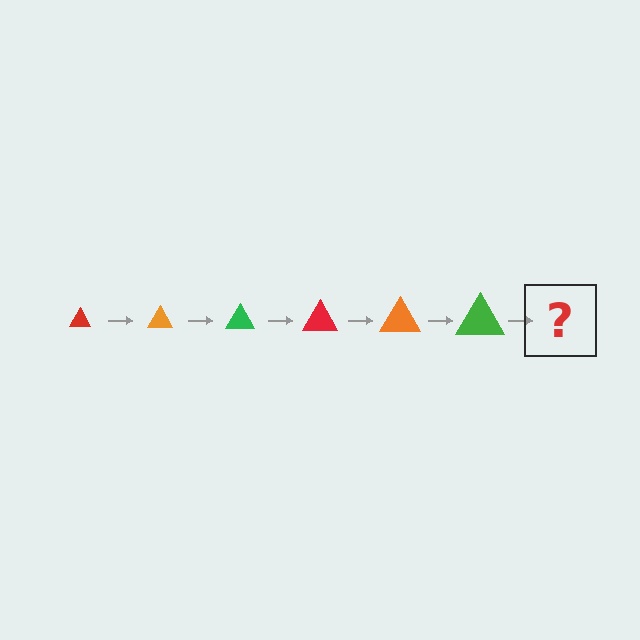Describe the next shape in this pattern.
It should be a red triangle, larger than the previous one.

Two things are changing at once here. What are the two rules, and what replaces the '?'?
The two rules are that the triangle grows larger each step and the color cycles through red, orange, and green. The '?' should be a red triangle, larger than the previous one.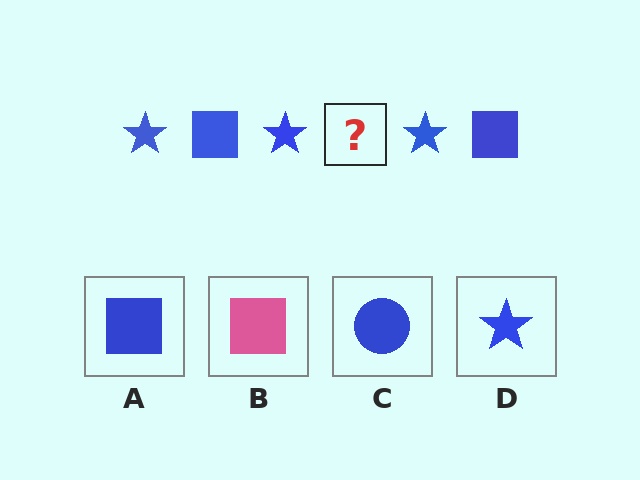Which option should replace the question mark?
Option A.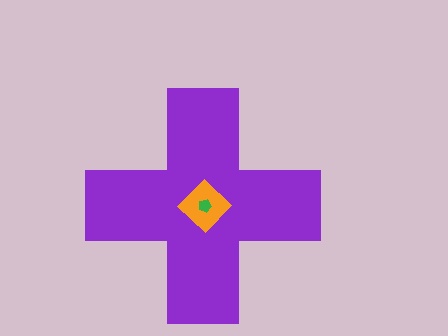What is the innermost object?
The green pentagon.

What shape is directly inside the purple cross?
The orange diamond.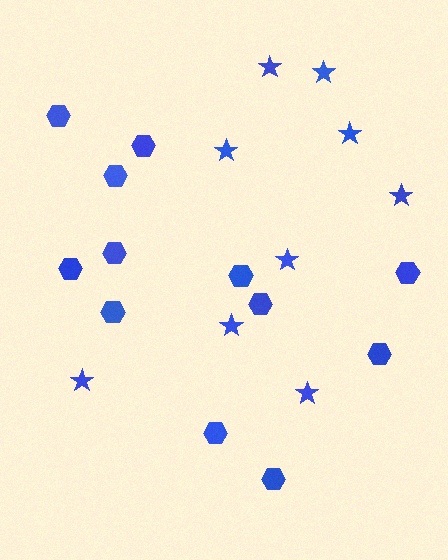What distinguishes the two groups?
There are 2 groups: one group of stars (9) and one group of hexagons (12).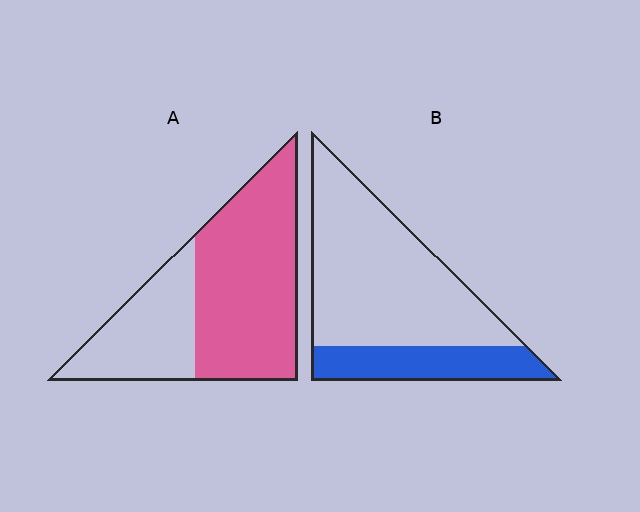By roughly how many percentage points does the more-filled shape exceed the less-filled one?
By roughly 40 percentage points (A over B).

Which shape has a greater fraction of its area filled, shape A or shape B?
Shape A.